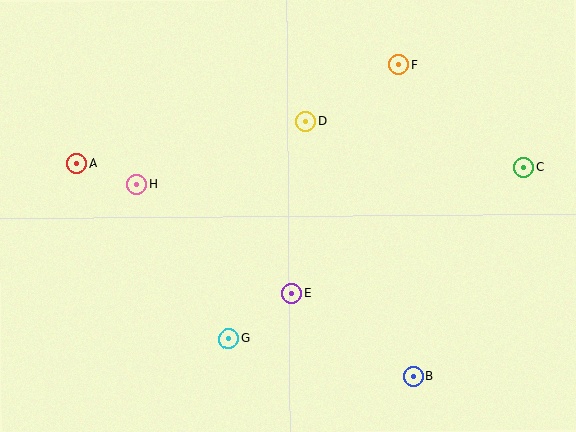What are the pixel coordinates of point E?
Point E is at (291, 293).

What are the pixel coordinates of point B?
Point B is at (413, 377).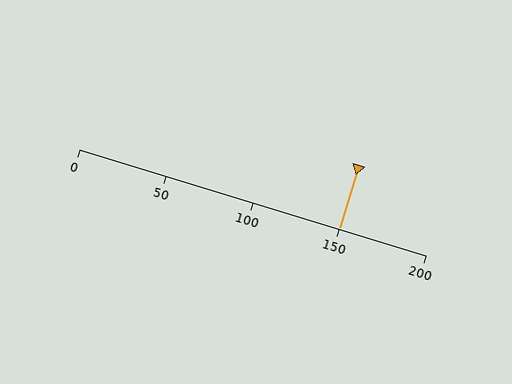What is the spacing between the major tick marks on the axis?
The major ticks are spaced 50 apart.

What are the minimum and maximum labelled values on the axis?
The axis runs from 0 to 200.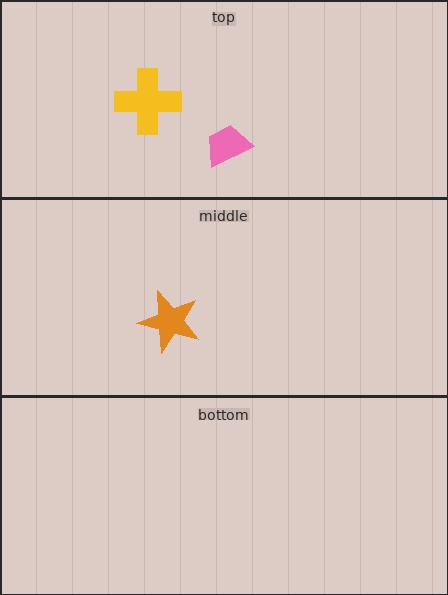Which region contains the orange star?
The middle region.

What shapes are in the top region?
The pink trapezoid, the yellow cross.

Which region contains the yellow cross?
The top region.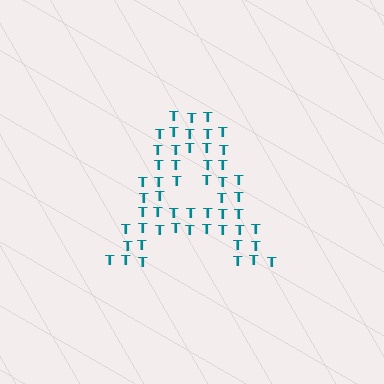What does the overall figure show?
The overall figure shows the letter A.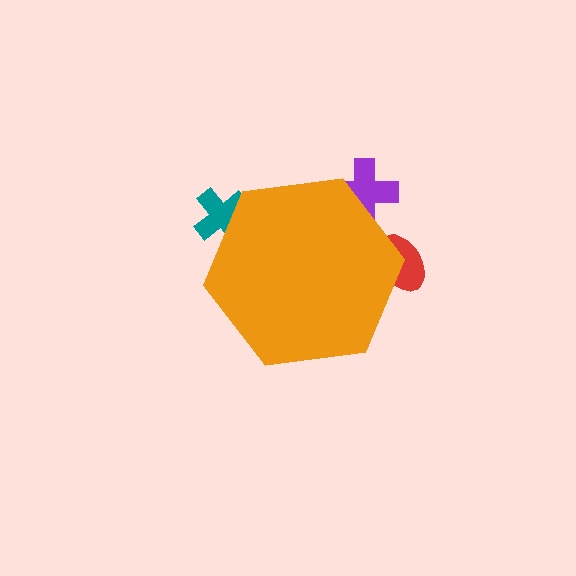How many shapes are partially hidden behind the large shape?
3 shapes are partially hidden.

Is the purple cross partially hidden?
Yes, the purple cross is partially hidden behind the orange hexagon.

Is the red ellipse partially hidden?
Yes, the red ellipse is partially hidden behind the orange hexagon.